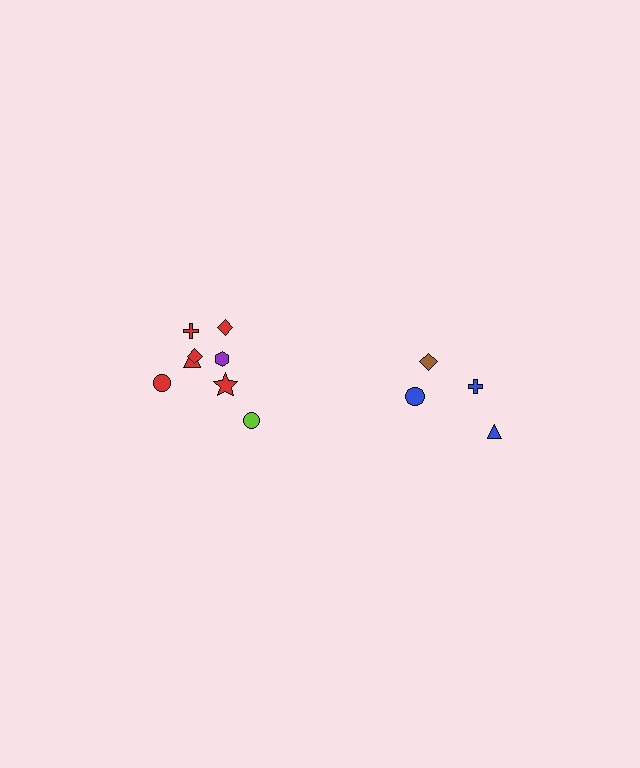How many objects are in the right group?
There are 4 objects.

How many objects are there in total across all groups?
There are 12 objects.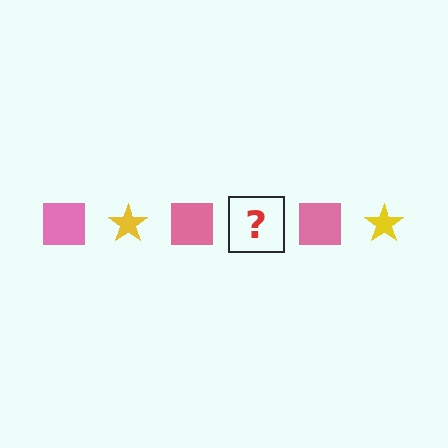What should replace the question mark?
The question mark should be replaced with a yellow star.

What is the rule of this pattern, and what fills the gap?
The rule is that the pattern alternates between pink square and yellow star. The gap should be filled with a yellow star.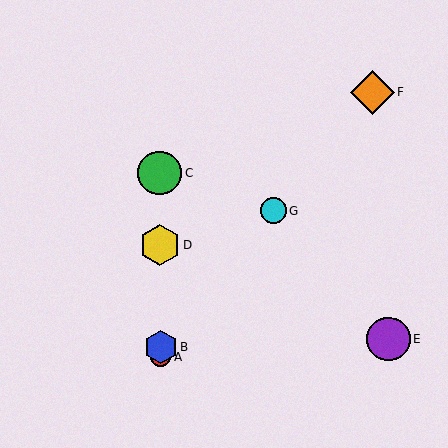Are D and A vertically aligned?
Yes, both are at x≈160.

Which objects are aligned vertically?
Objects A, B, C, D are aligned vertically.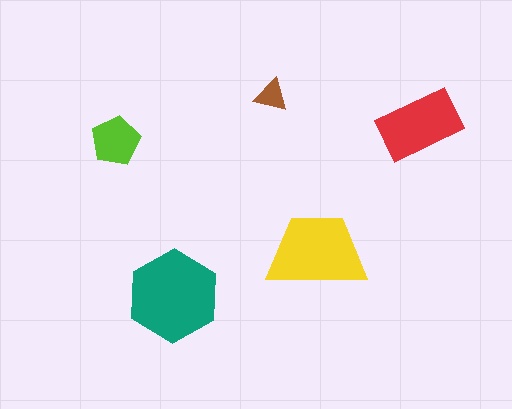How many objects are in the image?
There are 5 objects in the image.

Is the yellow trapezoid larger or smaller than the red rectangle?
Larger.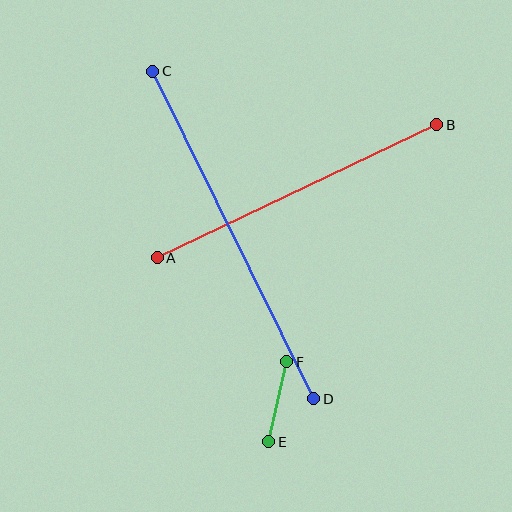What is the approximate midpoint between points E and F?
The midpoint is at approximately (278, 402) pixels.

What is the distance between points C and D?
The distance is approximately 365 pixels.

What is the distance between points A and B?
The distance is approximately 309 pixels.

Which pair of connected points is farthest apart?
Points C and D are farthest apart.